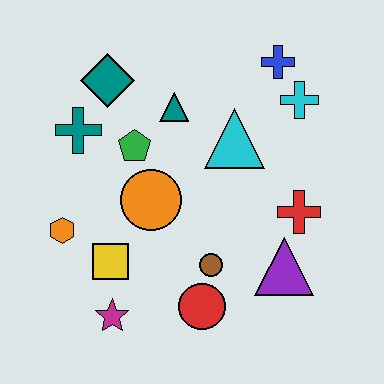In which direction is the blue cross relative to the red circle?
The blue cross is above the red circle.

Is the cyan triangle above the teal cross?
No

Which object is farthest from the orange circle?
The blue cross is farthest from the orange circle.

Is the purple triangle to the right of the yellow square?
Yes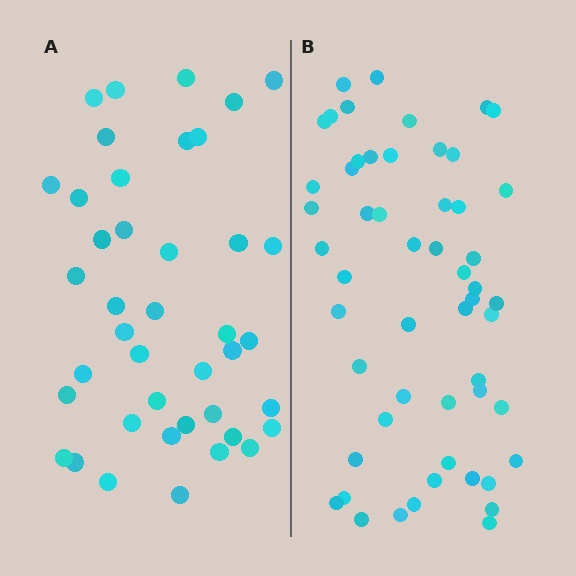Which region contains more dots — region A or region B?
Region B (the right region) has more dots.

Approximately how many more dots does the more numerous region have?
Region B has approximately 15 more dots than region A.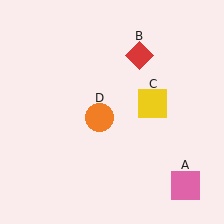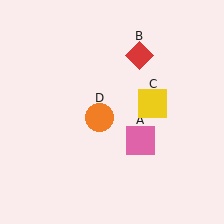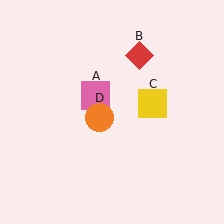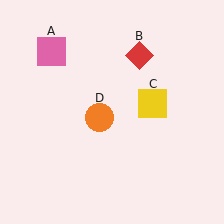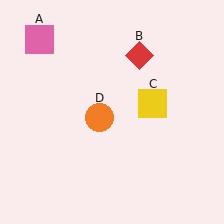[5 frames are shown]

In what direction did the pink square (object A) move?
The pink square (object A) moved up and to the left.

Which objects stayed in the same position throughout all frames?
Red diamond (object B) and yellow square (object C) and orange circle (object D) remained stationary.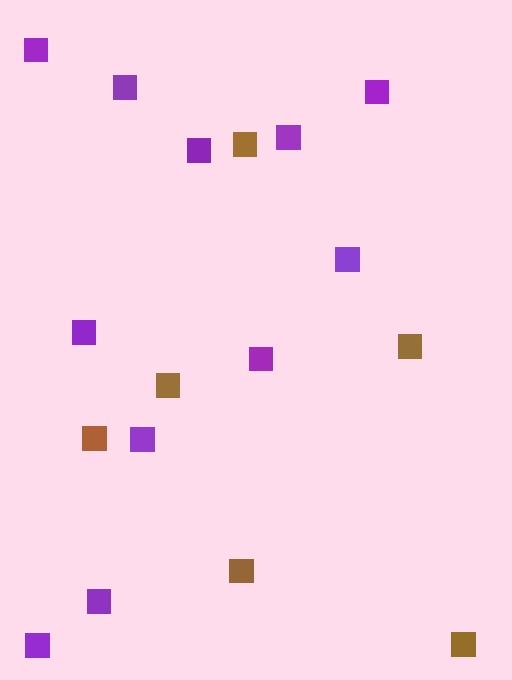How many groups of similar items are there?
There are 2 groups: one group of purple squares (11) and one group of brown squares (6).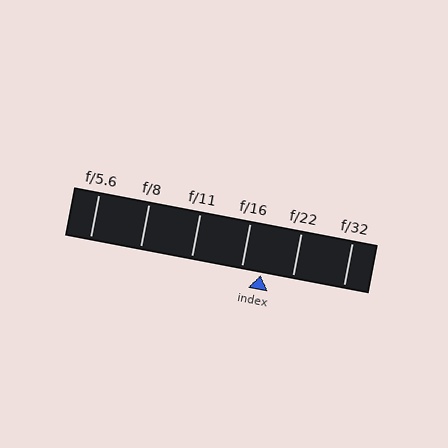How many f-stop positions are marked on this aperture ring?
There are 6 f-stop positions marked.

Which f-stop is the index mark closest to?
The index mark is closest to f/16.